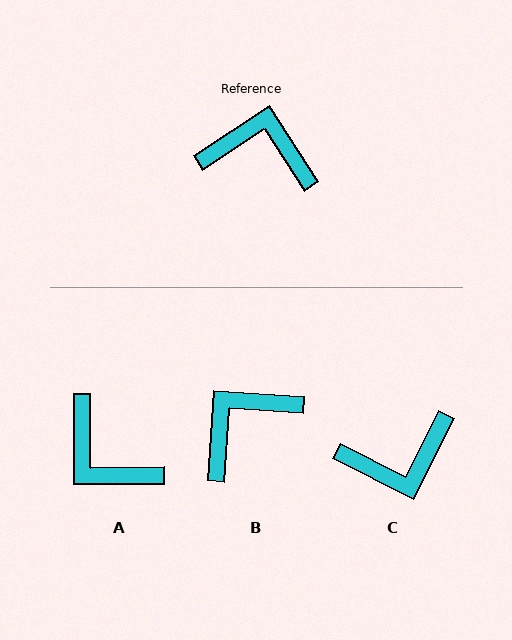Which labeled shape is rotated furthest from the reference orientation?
C, about 150 degrees away.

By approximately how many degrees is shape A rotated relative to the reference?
Approximately 147 degrees counter-clockwise.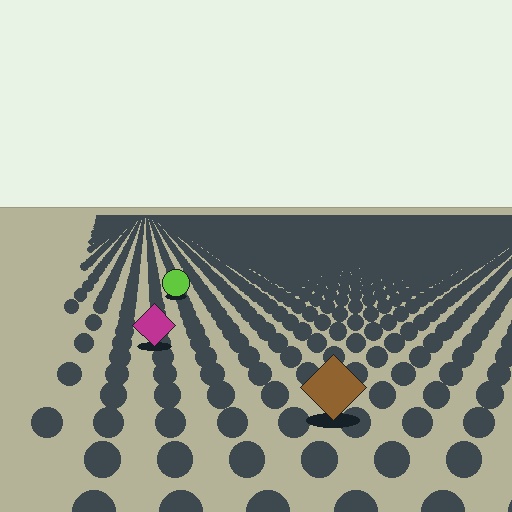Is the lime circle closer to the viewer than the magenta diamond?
No. The magenta diamond is closer — you can tell from the texture gradient: the ground texture is coarser near it.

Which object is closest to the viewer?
The brown diamond is closest. The texture marks near it are larger and more spread out.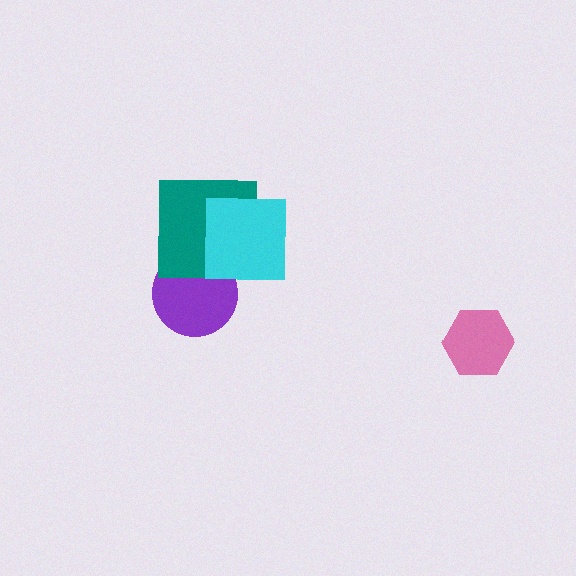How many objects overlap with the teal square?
2 objects overlap with the teal square.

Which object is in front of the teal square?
The cyan square is in front of the teal square.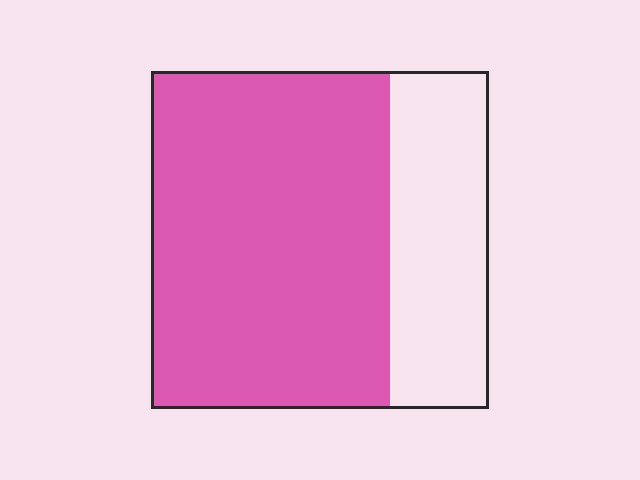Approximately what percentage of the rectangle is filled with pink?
Approximately 70%.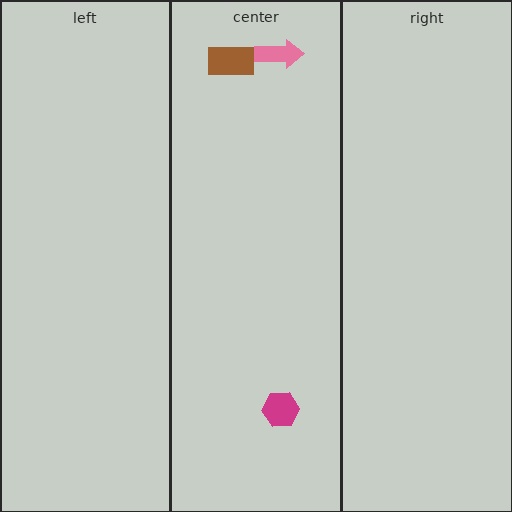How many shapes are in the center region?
3.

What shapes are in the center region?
The brown rectangle, the pink arrow, the magenta hexagon.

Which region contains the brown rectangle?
The center region.